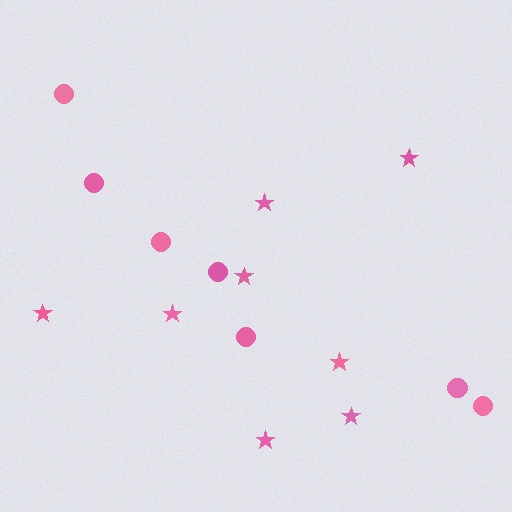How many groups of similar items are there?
There are 2 groups: one group of circles (7) and one group of stars (8).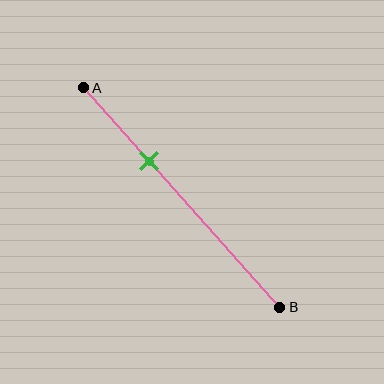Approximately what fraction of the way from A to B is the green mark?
The green mark is approximately 35% of the way from A to B.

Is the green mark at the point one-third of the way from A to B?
Yes, the mark is approximately at the one-third point.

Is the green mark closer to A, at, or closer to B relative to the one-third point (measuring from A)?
The green mark is approximately at the one-third point of segment AB.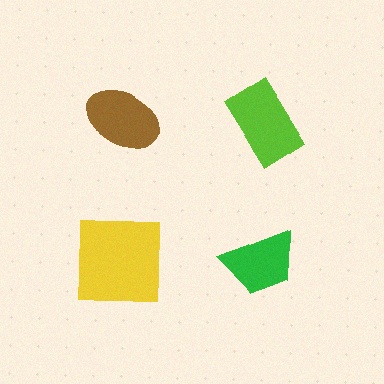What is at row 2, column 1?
A yellow square.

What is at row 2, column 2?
A green trapezoid.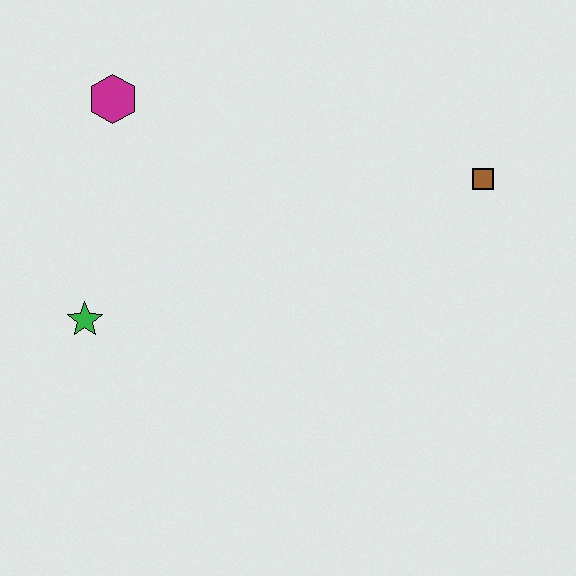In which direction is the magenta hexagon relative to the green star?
The magenta hexagon is above the green star.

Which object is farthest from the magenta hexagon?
The brown square is farthest from the magenta hexagon.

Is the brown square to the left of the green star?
No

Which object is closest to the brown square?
The magenta hexagon is closest to the brown square.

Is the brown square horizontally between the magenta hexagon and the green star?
No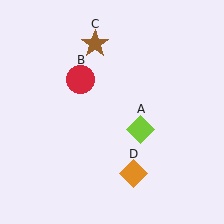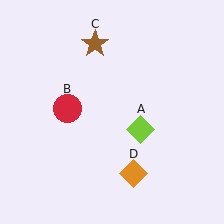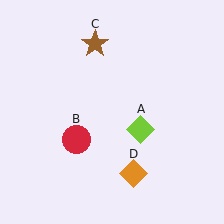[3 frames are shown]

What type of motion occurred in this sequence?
The red circle (object B) rotated counterclockwise around the center of the scene.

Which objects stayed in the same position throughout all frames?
Lime diamond (object A) and brown star (object C) and orange diamond (object D) remained stationary.